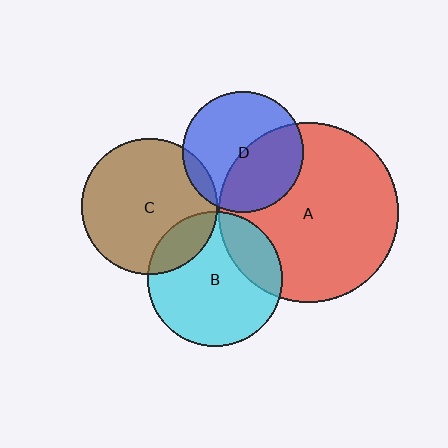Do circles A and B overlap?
Yes.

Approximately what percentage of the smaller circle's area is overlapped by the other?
Approximately 20%.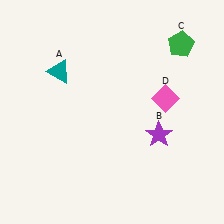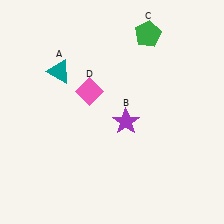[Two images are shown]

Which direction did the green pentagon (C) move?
The green pentagon (C) moved left.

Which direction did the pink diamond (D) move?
The pink diamond (D) moved left.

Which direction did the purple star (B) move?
The purple star (B) moved left.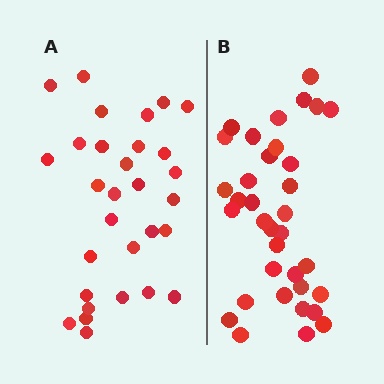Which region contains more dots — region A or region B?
Region B (the right region) has more dots.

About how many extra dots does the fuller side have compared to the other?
Region B has about 5 more dots than region A.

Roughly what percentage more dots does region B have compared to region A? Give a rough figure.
About 15% more.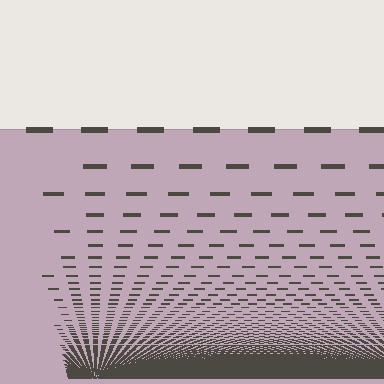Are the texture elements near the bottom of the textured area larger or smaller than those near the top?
Smaller. The gradient is inverted — elements near the bottom are smaller and denser.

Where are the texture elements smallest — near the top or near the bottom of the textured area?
Near the bottom.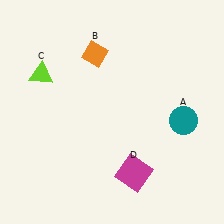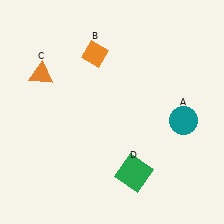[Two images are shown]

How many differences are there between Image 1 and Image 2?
There are 2 differences between the two images.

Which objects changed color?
C changed from lime to orange. D changed from magenta to green.